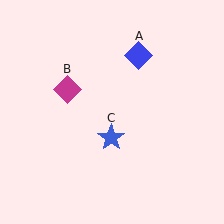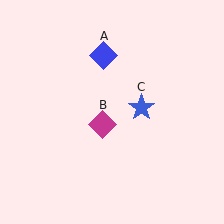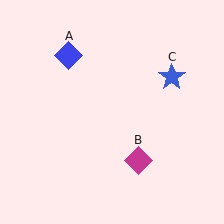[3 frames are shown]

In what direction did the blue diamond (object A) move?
The blue diamond (object A) moved left.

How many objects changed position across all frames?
3 objects changed position: blue diamond (object A), magenta diamond (object B), blue star (object C).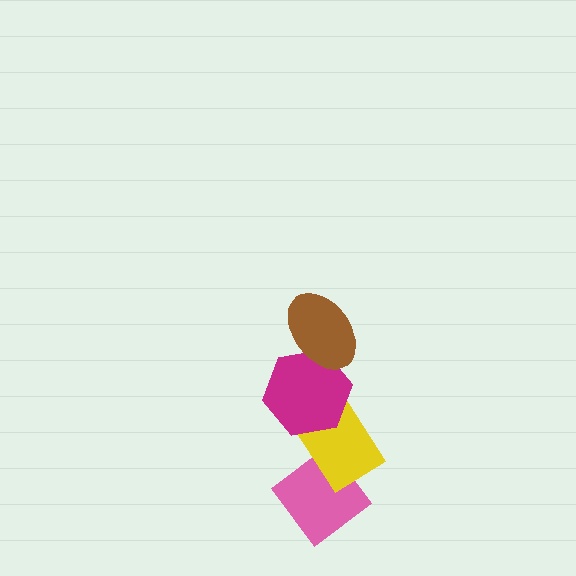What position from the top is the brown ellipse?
The brown ellipse is 1st from the top.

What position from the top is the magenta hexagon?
The magenta hexagon is 2nd from the top.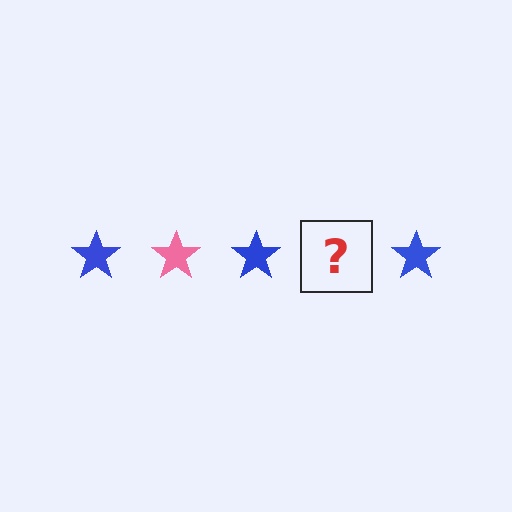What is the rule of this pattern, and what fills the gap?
The rule is that the pattern cycles through blue, pink stars. The gap should be filled with a pink star.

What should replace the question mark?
The question mark should be replaced with a pink star.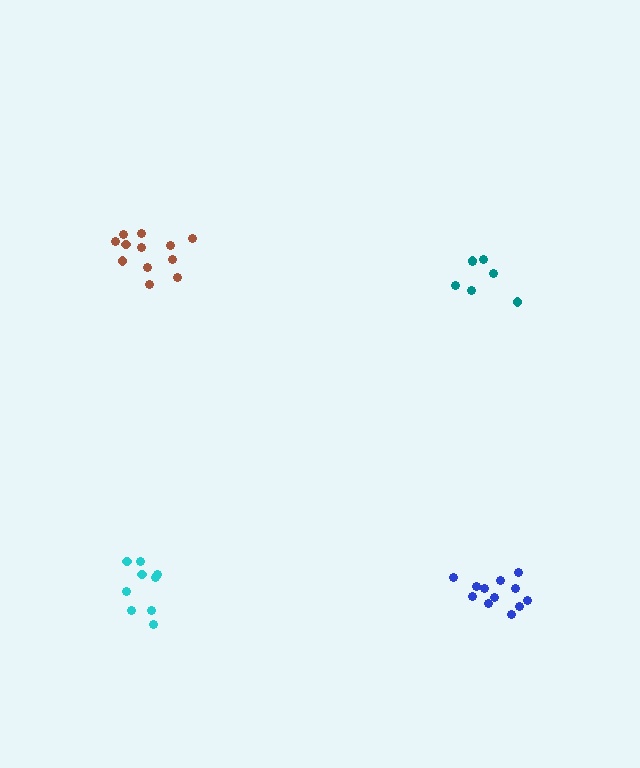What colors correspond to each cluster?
The clusters are colored: cyan, blue, brown, teal.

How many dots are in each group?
Group 1: 9 dots, Group 2: 12 dots, Group 3: 12 dots, Group 4: 7 dots (40 total).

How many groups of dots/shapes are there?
There are 4 groups.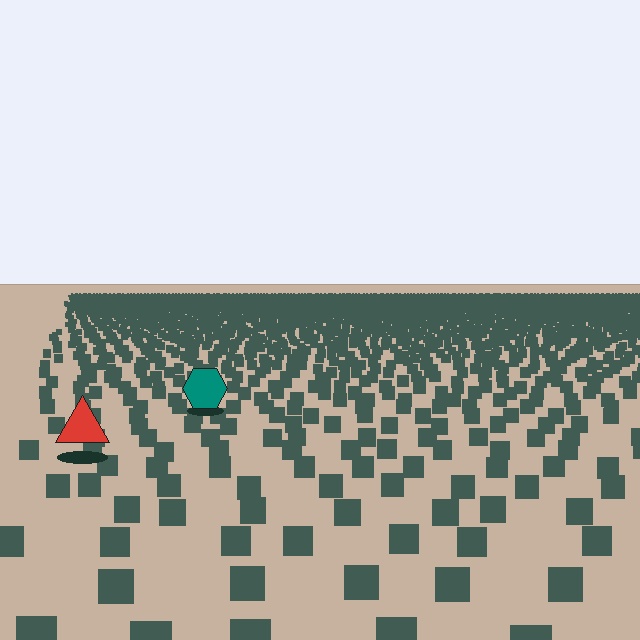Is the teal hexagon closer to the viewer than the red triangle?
No. The red triangle is closer — you can tell from the texture gradient: the ground texture is coarser near it.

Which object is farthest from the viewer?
The teal hexagon is farthest from the viewer. It appears smaller and the ground texture around it is denser.